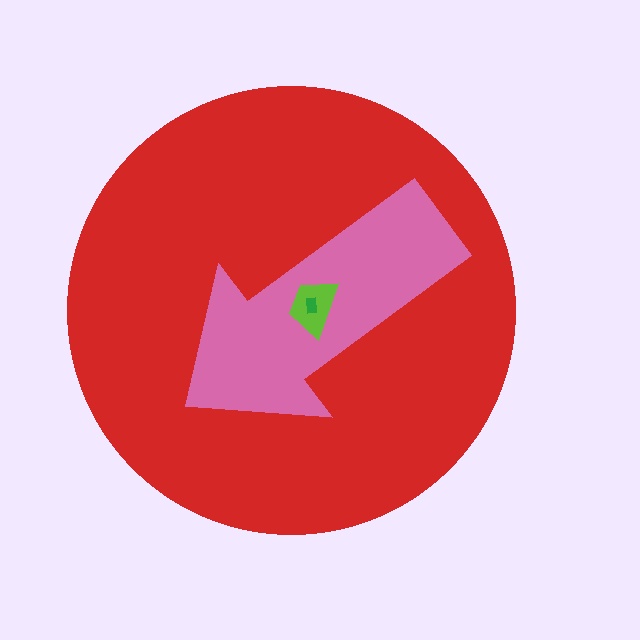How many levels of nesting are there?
4.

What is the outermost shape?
The red circle.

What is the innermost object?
The green rectangle.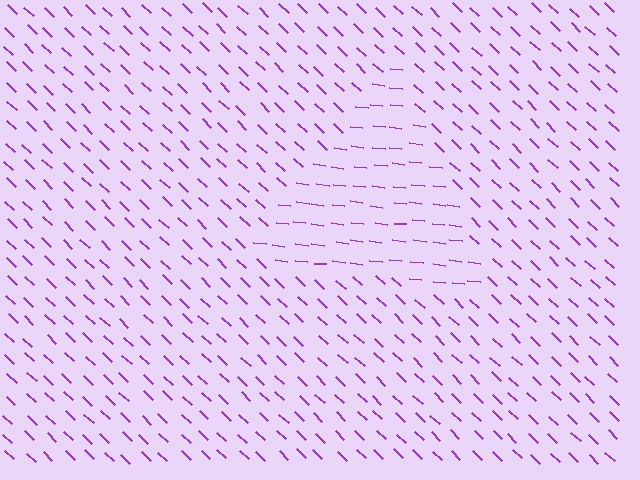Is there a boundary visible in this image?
Yes, there is a texture boundary formed by a change in line orientation.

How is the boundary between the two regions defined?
The boundary is defined purely by a change in line orientation (approximately 38 degrees difference). All lines are the same color and thickness.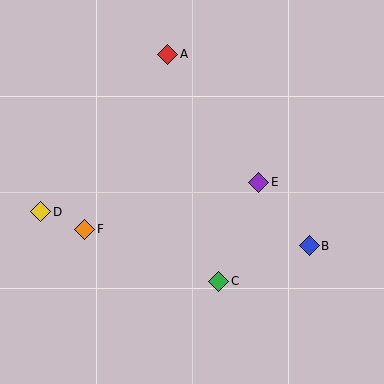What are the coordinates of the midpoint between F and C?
The midpoint between F and C is at (152, 255).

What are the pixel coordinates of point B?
Point B is at (309, 246).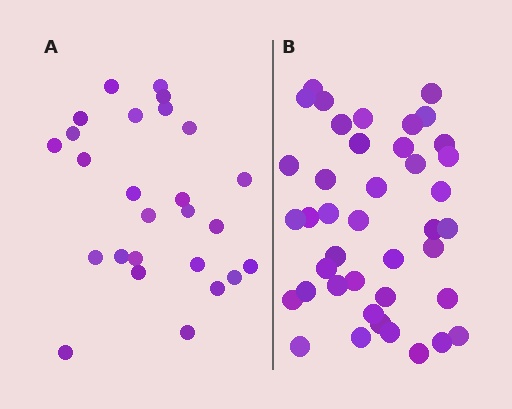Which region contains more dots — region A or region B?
Region B (the right region) has more dots.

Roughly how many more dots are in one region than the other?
Region B has approximately 15 more dots than region A.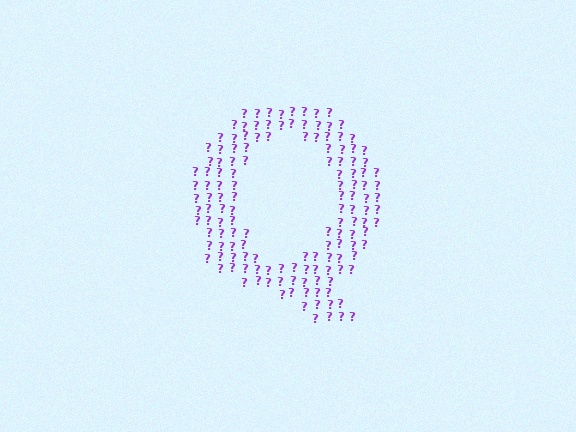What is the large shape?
The large shape is the letter Q.